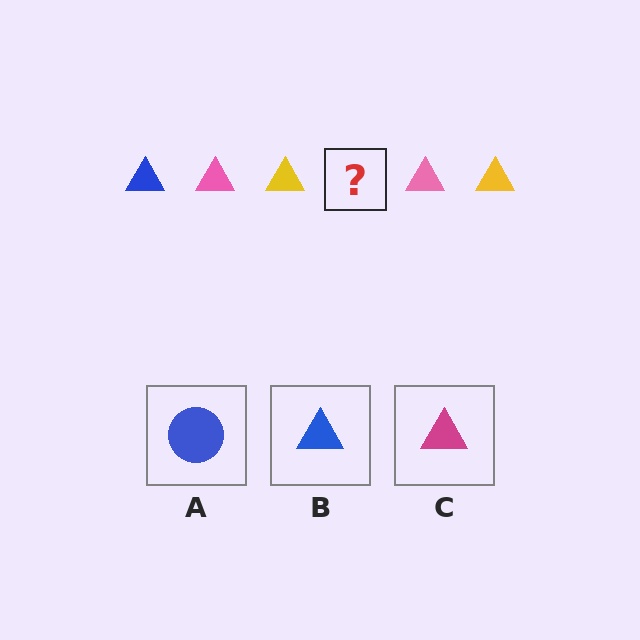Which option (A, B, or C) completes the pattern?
B.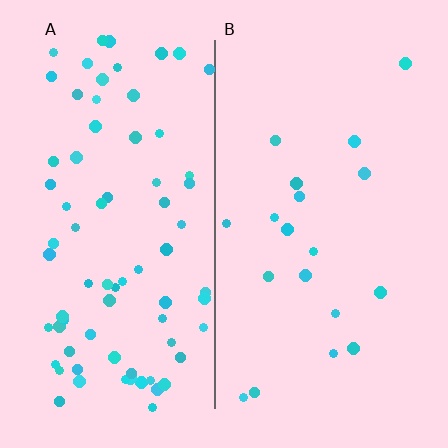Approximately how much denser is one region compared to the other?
Approximately 4.0× — region A over region B.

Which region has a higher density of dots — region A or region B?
A (the left).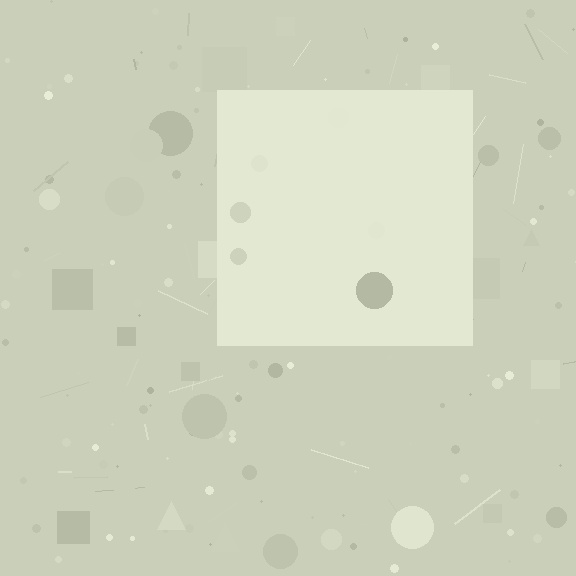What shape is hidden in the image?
A square is hidden in the image.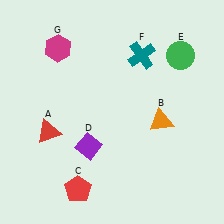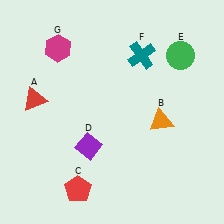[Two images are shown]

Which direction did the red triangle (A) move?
The red triangle (A) moved up.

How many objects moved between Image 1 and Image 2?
1 object moved between the two images.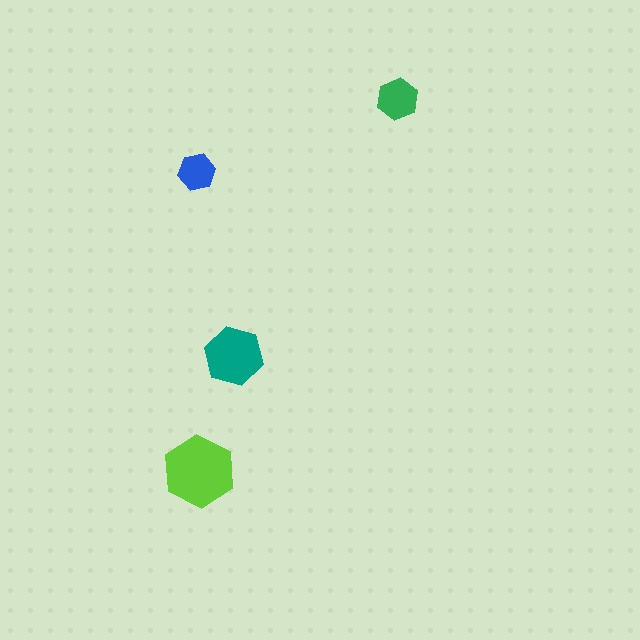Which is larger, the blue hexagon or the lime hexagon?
The lime one.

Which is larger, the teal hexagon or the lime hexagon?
The lime one.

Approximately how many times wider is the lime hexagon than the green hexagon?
About 1.5 times wider.